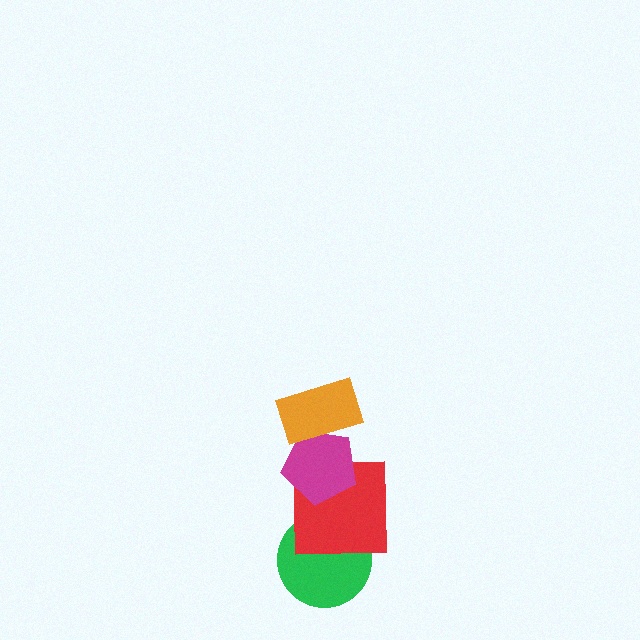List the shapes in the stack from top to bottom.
From top to bottom: the orange rectangle, the magenta pentagon, the red square, the green circle.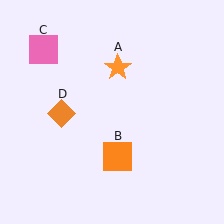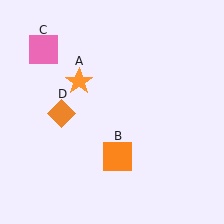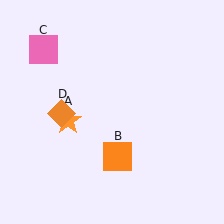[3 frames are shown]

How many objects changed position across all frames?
1 object changed position: orange star (object A).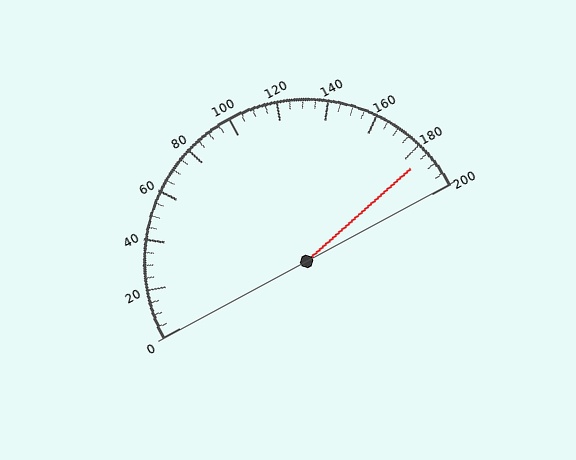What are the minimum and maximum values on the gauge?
The gauge ranges from 0 to 200.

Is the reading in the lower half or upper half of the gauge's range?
The reading is in the upper half of the range (0 to 200).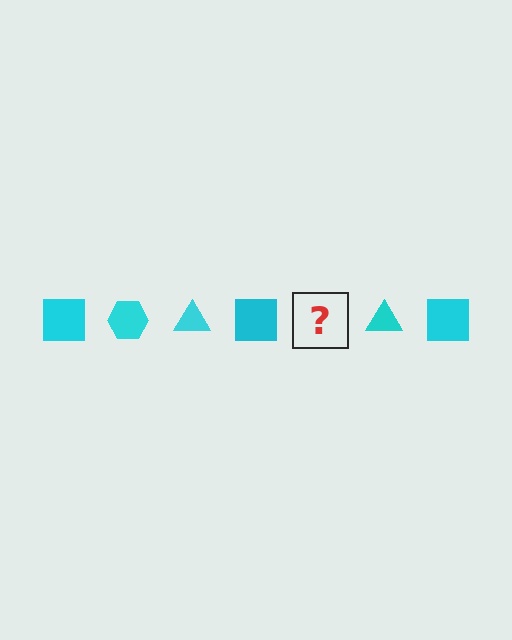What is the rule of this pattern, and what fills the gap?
The rule is that the pattern cycles through square, hexagon, triangle shapes in cyan. The gap should be filled with a cyan hexagon.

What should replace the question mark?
The question mark should be replaced with a cyan hexagon.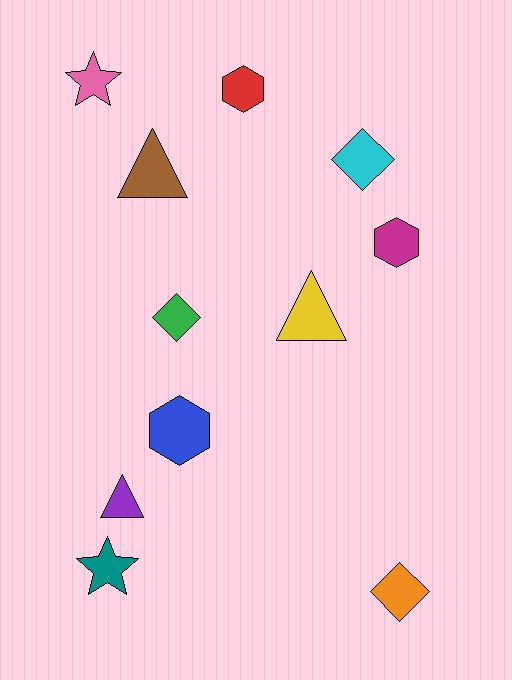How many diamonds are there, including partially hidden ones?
There are 3 diamonds.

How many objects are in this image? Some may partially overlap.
There are 11 objects.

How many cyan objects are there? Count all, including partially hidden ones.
There is 1 cyan object.